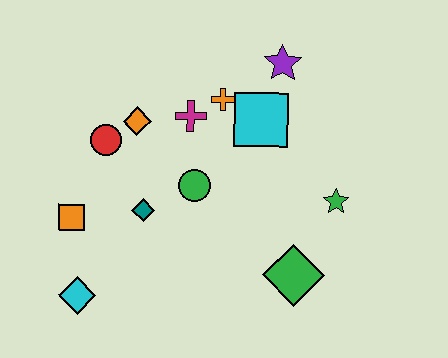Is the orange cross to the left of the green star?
Yes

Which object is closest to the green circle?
The teal diamond is closest to the green circle.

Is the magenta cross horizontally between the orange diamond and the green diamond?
Yes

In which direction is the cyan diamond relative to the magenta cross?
The cyan diamond is below the magenta cross.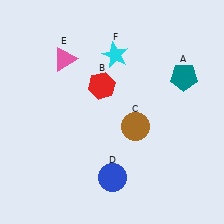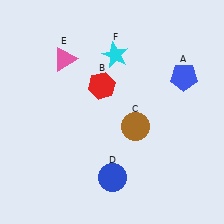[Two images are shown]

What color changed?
The pentagon (A) changed from teal in Image 1 to blue in Image 2.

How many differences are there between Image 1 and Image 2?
There is 1 difference between the two images.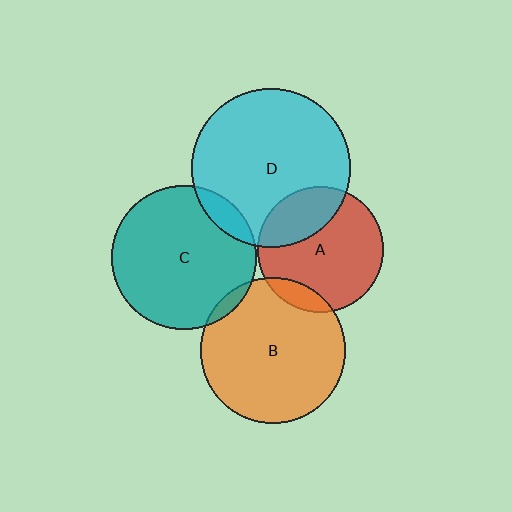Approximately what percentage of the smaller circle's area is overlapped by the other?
Approximately 5%.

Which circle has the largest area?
Circle D (cyan).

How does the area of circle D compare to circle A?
Approximately 1.6 times.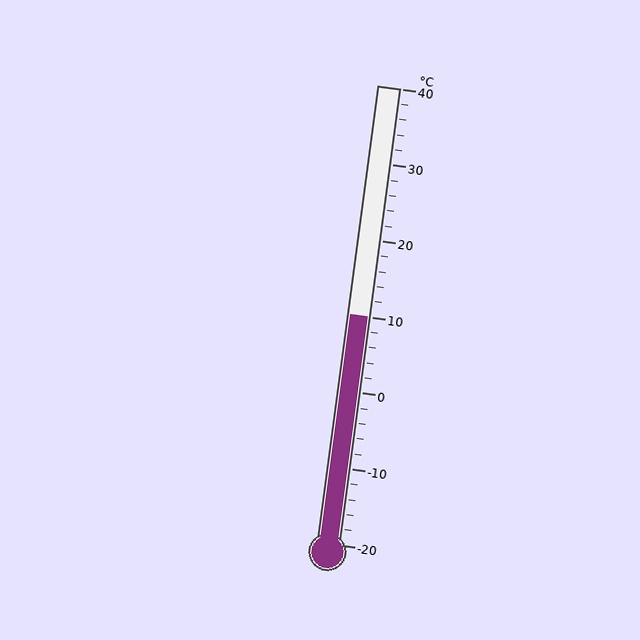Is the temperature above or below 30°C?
The temperature is below 30°C.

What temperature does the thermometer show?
The thermometer shows approximately 10°C.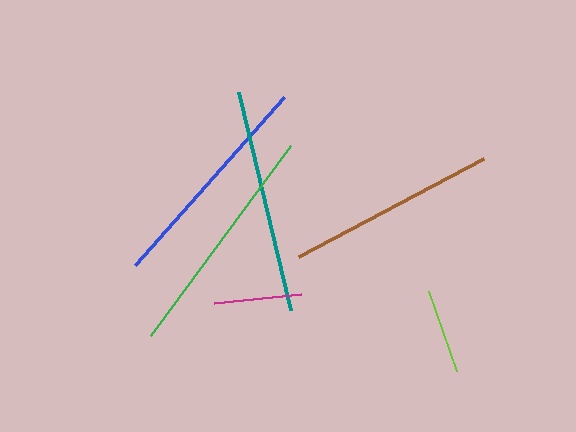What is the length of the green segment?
The green segment is approximately 236 pixels long.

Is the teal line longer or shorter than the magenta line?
The teal line is longer than the magenta line.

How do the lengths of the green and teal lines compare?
The green and teal lines are approximately the same length.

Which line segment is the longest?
The green line is the longest at approximately 236 pixels.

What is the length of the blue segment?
The blue segment is approximately 225 pixels long.